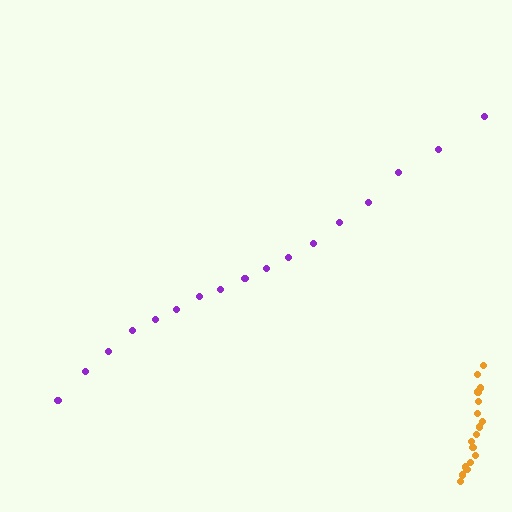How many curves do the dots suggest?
There are 2 distinct paths.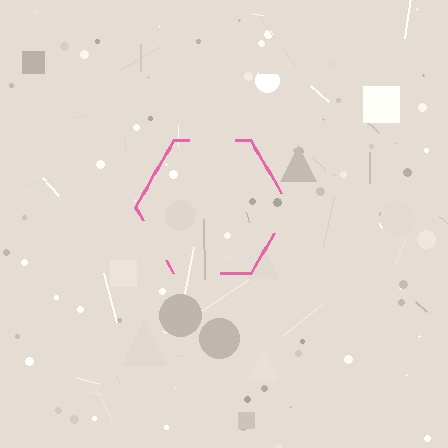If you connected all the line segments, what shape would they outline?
They would outline a hexagon.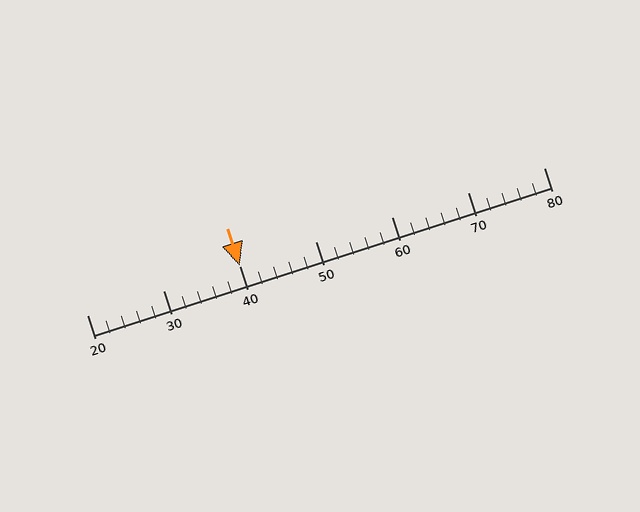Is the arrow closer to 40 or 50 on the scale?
The arrow is closer to 40.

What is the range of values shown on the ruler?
The ruler shows values from 20 to 80.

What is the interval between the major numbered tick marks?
The major tick marks are spaced 10 units apart.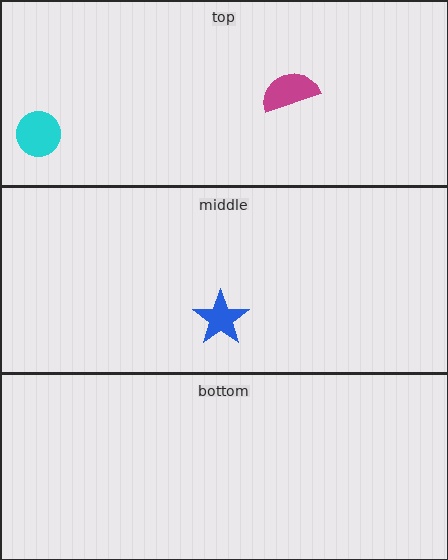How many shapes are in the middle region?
1.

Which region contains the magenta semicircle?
The top region.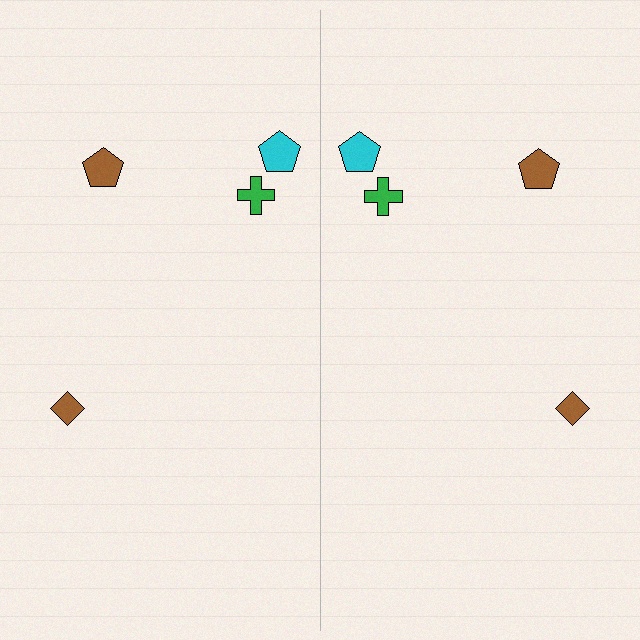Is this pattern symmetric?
Yes, this pattern has bilateral (reflection) symmetry.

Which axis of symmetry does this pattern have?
The pattern has a vertical axis of symmetry running through the center of the image.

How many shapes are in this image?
There are 8 shapes in this image.